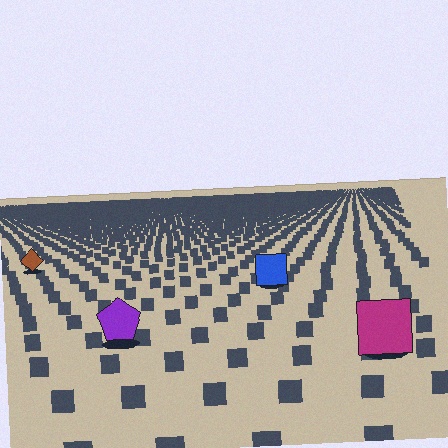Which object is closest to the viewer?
The magenta square is closest. The texture marks near it are larger and more spread out.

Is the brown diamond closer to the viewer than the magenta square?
No. The magenta square is closer — you can tell from the texture gradient: the ground texture is coarser near it.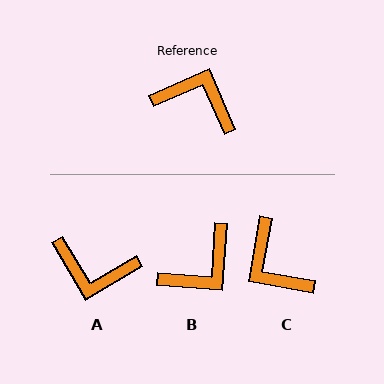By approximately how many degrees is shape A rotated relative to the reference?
Approximately 173 degrees clockwise.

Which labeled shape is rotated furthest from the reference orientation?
A, about 173 degrees away.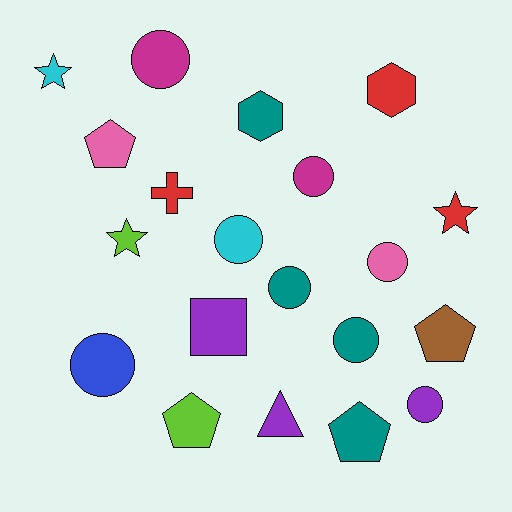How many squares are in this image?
There is 1 square.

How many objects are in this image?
There are 20 objects.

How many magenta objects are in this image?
There are 2 magenta objects.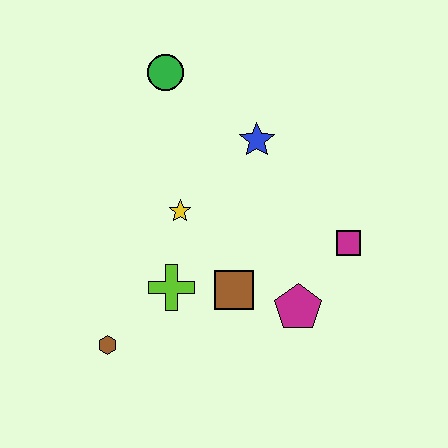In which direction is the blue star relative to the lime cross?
The blue star is above the lime cross.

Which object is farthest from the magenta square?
The brown hexagon is farthest from the magenta square.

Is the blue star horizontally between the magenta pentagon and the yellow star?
Yes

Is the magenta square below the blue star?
Yes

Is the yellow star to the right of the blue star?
No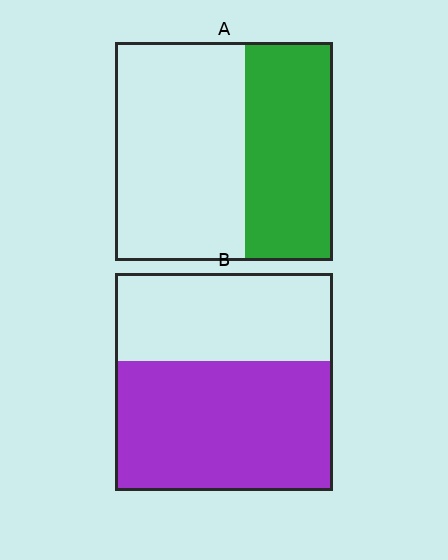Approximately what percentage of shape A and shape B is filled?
A is approximately 40% and B is approximately 60%.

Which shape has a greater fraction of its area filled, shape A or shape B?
Shape B.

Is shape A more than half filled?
No.